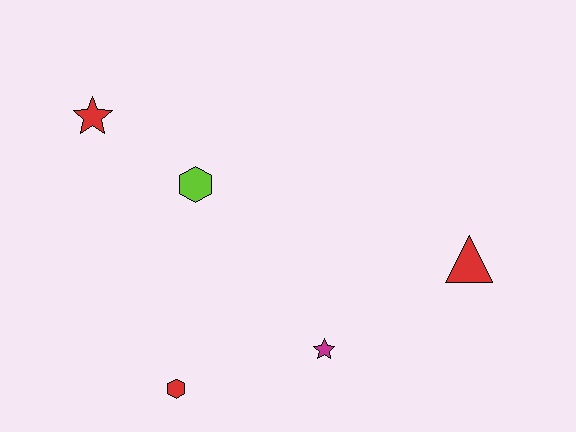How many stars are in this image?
There are 2 stars.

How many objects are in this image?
There are 5 objects.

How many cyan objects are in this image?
There are no cyan objects.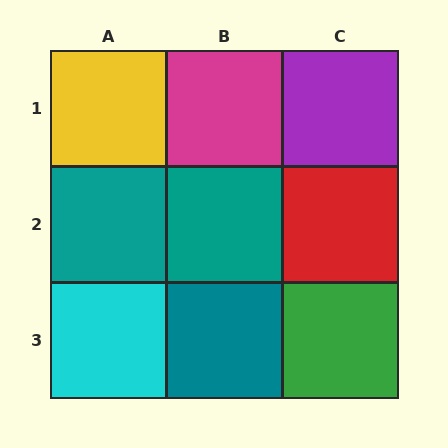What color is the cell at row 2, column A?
Teal.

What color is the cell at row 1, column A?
Yellow.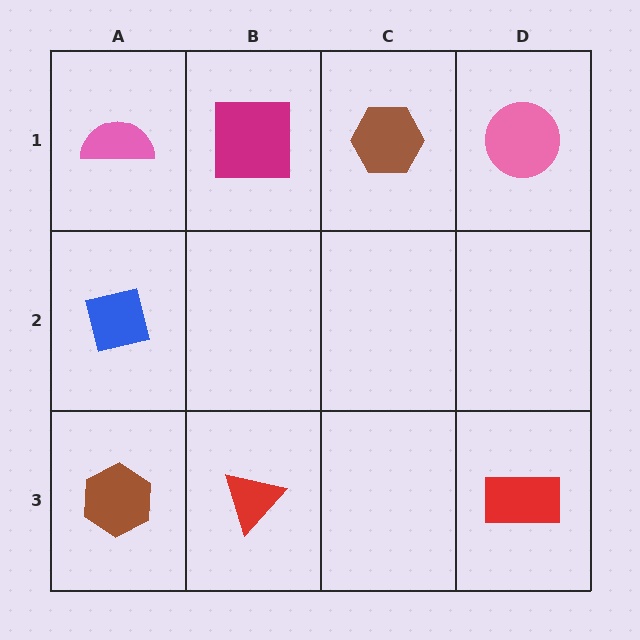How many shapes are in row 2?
1 shape.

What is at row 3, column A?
A brown hexagon.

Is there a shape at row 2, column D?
No, that cell is empty.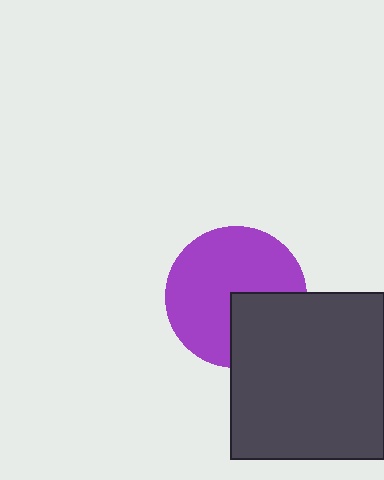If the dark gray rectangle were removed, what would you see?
You would see the complete purple circle.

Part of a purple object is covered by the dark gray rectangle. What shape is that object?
It is a circle.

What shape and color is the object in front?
The object in front is a dark gray rectangle.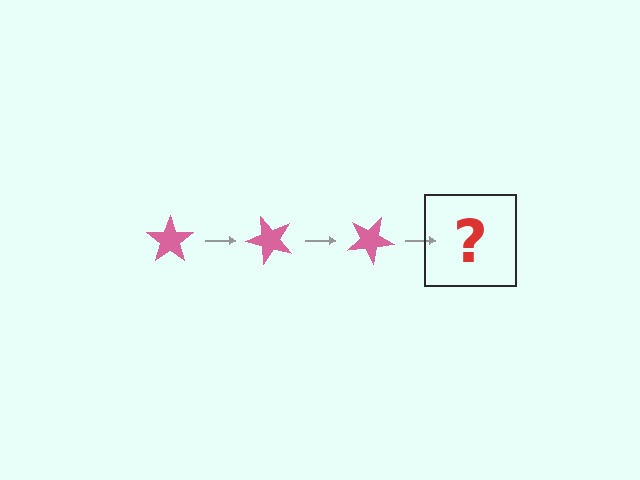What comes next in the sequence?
The next element should be a pink star rotated 150 degrees.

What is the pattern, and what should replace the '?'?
The pattern is that the star rotates 50 degrees each step. The '?' should be a pink star rotated 150 degrees.